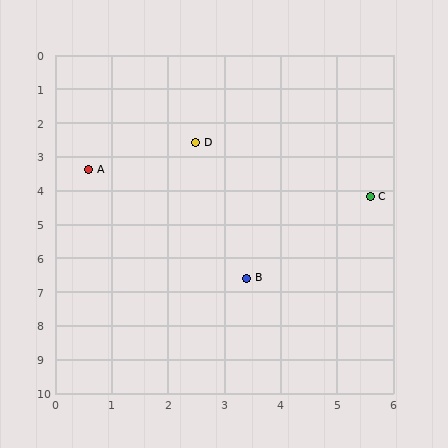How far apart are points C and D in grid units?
Points C and D are about 3.5 grid units apart.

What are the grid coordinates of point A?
Point A is at approximately (0.6, 3.4).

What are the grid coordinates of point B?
Point B is at approximately (3.4, 6.6).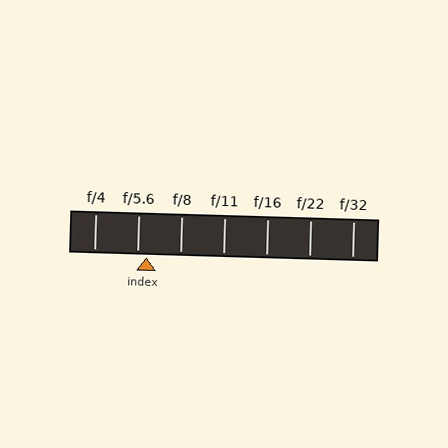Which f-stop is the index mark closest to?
The index mark is closest to f/5.6.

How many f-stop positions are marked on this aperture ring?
There are 7 f-stop positions marked.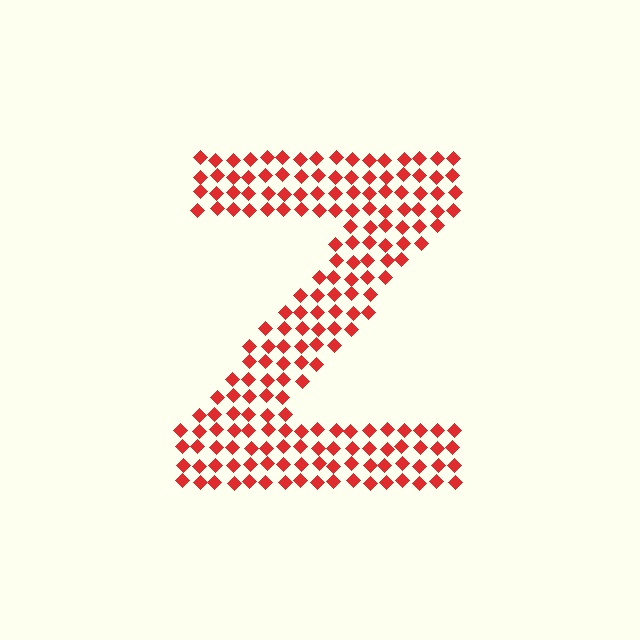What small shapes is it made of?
It is made of small diamonds.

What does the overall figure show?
The overall figure shows the letter Z.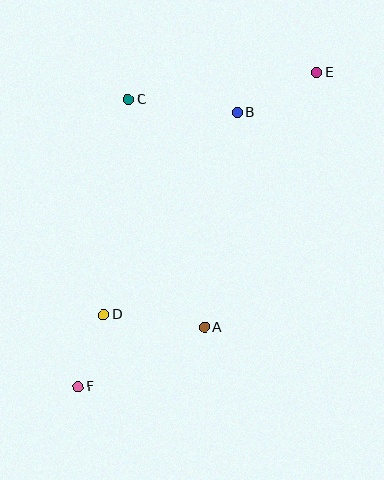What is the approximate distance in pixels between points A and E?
The distance between A and E is approximately 279 pixels.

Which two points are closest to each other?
Points D and F are closest to each other.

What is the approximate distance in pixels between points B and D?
The distance between B and D is approximately 243 pixels.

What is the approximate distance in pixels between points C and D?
The distance between C and D is approximately 216 pixels.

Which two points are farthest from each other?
Points E and F are farthest from each other.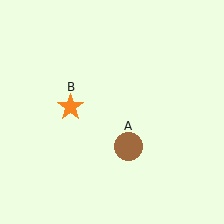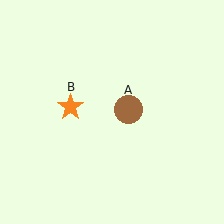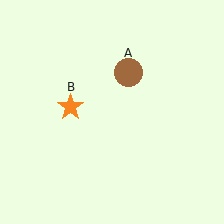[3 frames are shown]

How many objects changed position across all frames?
1 object changed position: brown circle (object A).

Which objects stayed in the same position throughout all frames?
Orange star (object B) remained stationary.